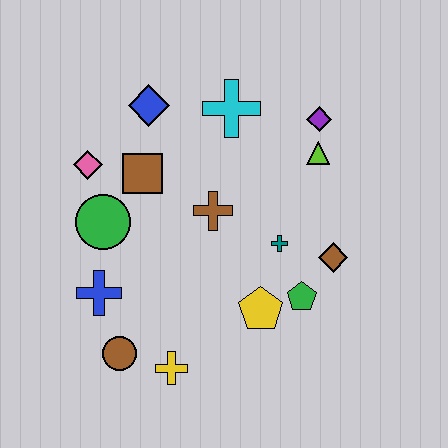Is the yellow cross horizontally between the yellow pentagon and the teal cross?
No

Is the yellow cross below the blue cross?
Yes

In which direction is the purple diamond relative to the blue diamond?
The purple diamond is to the right of the blue diamond.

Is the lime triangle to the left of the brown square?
No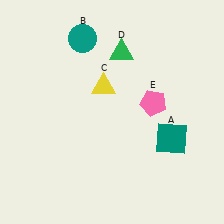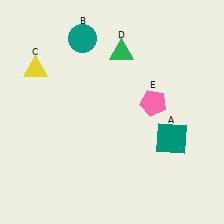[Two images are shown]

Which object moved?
The yellow triangle (C) moved left.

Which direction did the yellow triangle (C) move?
The yellow triangle (C) moved left.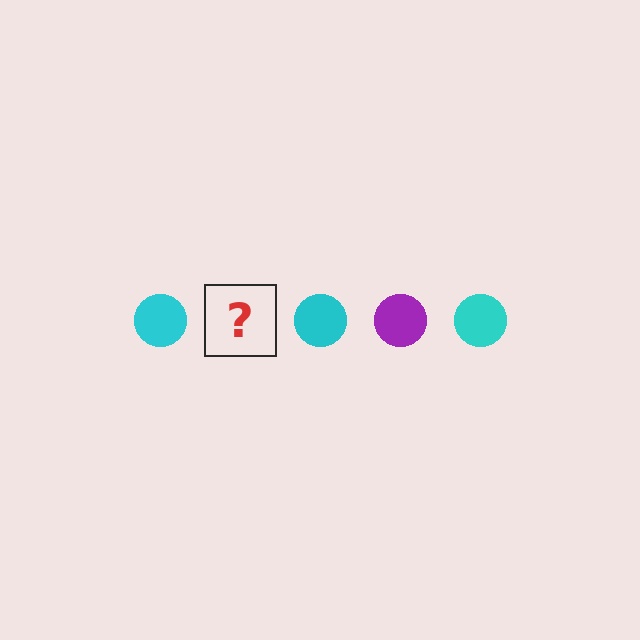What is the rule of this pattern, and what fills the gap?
The rule is that the pattern cycles through cyan, purple circles. The gap should be filled with a purple circle.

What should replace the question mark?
The question mark should be replaced with a purple circle.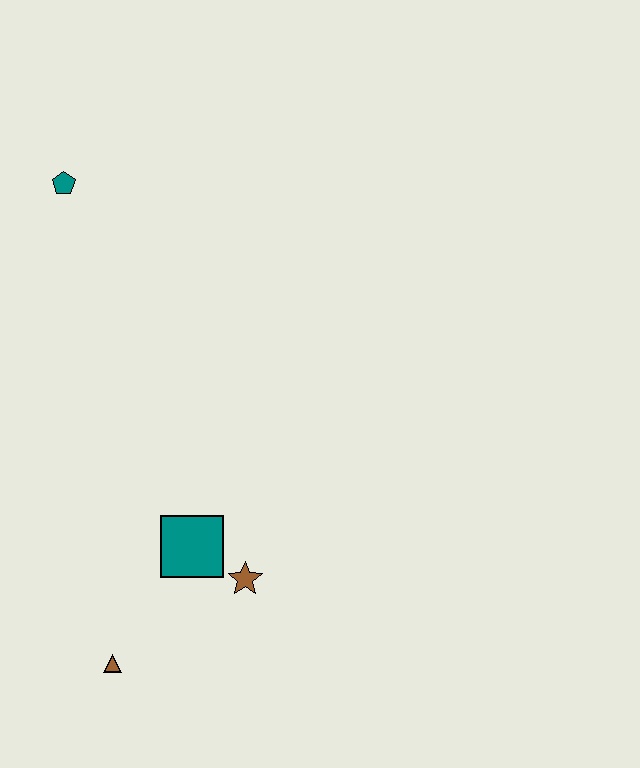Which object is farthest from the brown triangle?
The teal pentagon is farthest from the brown triangle.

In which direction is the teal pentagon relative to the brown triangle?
The teal pentagon is above the brown triangle.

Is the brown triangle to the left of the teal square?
Yes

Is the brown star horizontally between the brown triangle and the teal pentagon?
No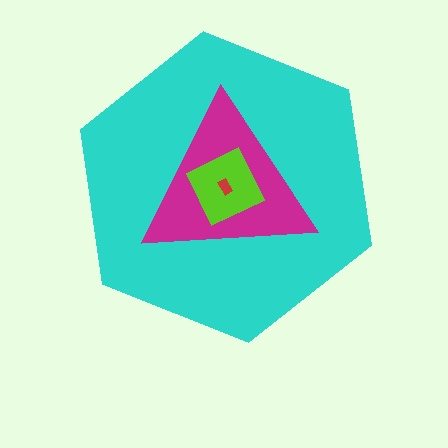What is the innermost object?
The red rectangle.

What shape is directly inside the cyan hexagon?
The magenta triangle.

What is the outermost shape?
The cyan hexagon.